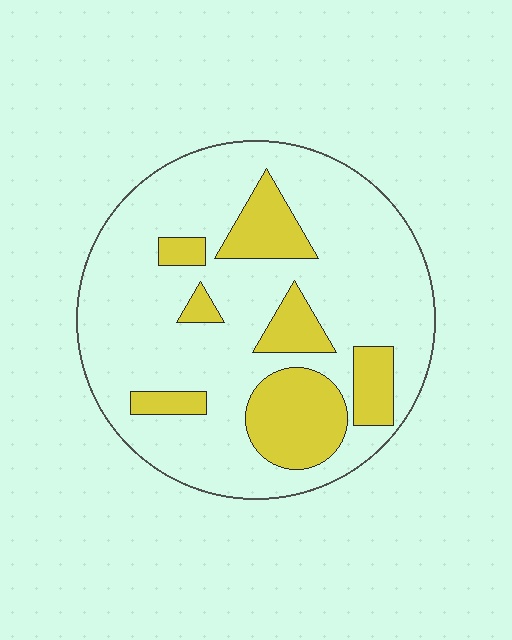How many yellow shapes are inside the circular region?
7.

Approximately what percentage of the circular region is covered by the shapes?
Approximately 25%.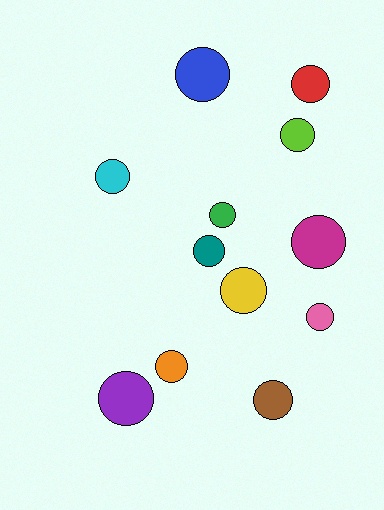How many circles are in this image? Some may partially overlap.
There are 12 circles.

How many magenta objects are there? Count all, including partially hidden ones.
There is 1 magenta object.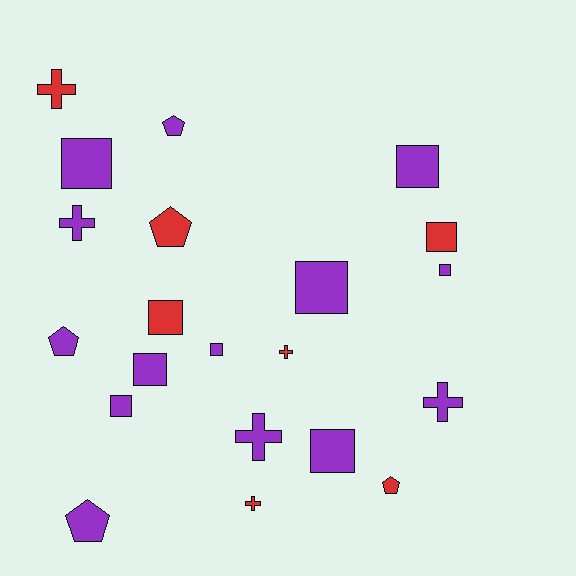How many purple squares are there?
There are 8 purple squares.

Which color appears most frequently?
Purple, with 14 objects.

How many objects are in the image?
There are 21 objects.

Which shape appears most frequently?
Square, with 10 objects.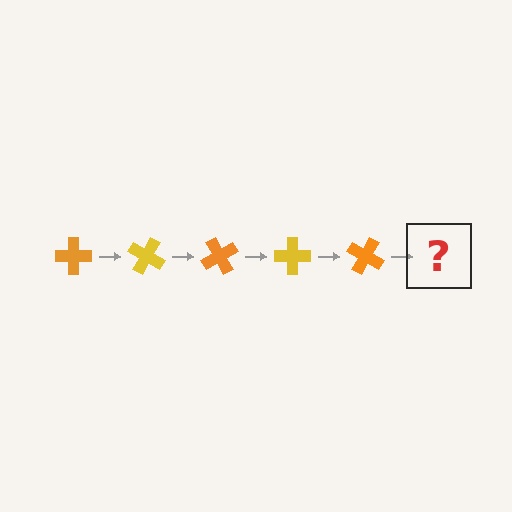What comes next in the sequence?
The next element should be a yellow cross, rotated 150 degrees from the start.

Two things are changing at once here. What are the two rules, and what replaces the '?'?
The two rules are that it rotates 30 degrees each step and the color cycles through orange and yellow. The '?' should be a yellow cross, rotated 150 degrees from the start.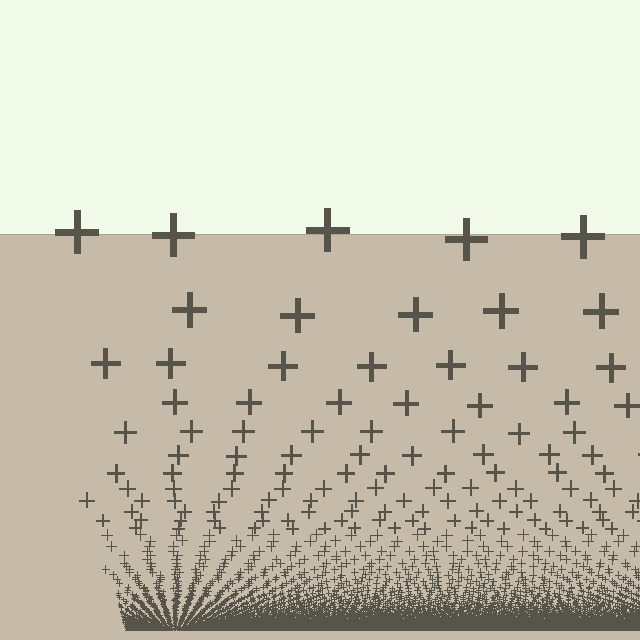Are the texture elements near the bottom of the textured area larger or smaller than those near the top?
Smaller. The gradient is inverted — elements near the bottom are smaller and denser.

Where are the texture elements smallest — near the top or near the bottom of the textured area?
Near the bottom.